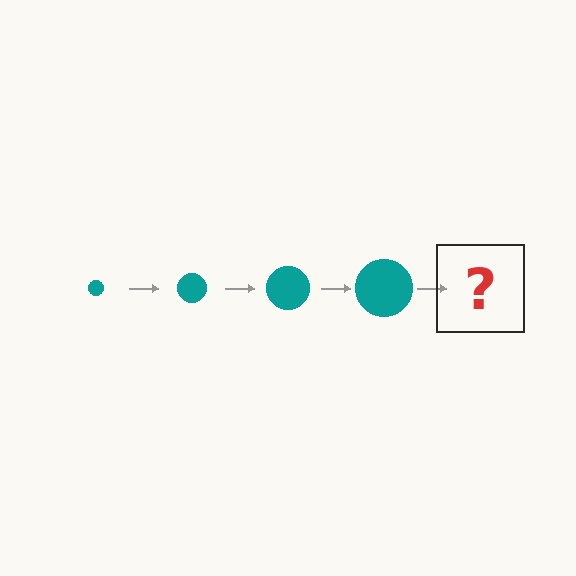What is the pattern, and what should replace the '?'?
The pattern is that the circle gets progressively larger each step. The '?' should be a teal circle, larger than the previous one.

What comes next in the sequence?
The next element should be a teal circle, larger than the previous one.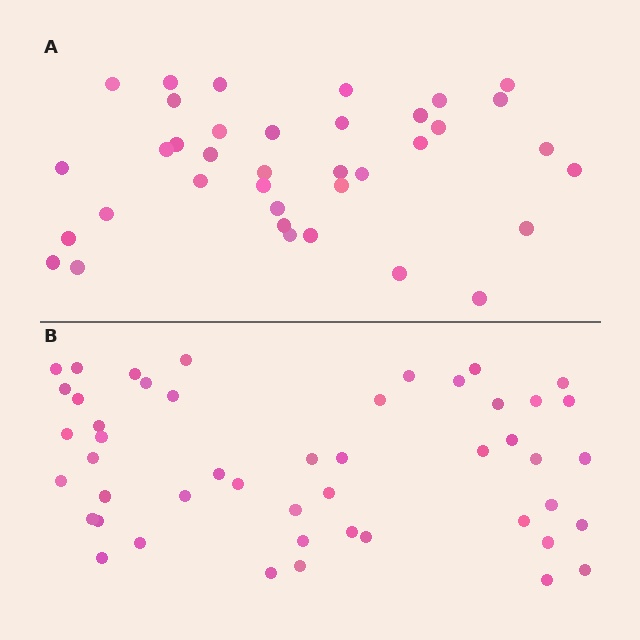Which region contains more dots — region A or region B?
Region B (the bottom region) has more dots.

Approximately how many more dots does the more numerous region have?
Region B has roughly 12 or so more dots than region A.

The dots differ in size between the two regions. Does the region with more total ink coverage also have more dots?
No. Region A has more total ink coverage because its dots are larger, but region B actually contains more individual dots. Total area can be misleading — the number of items is what matters here.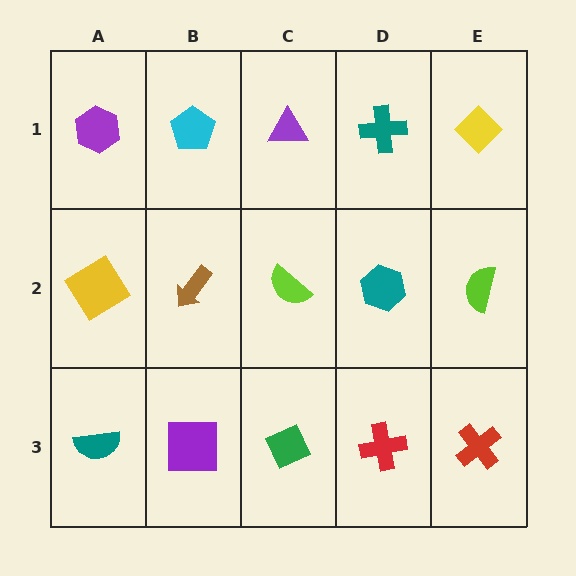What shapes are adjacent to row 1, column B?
A brown arrow (row 2, column B), a purple hexagon (row 1, column A), a purple triangle (row 1, column C).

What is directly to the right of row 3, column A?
A purple square.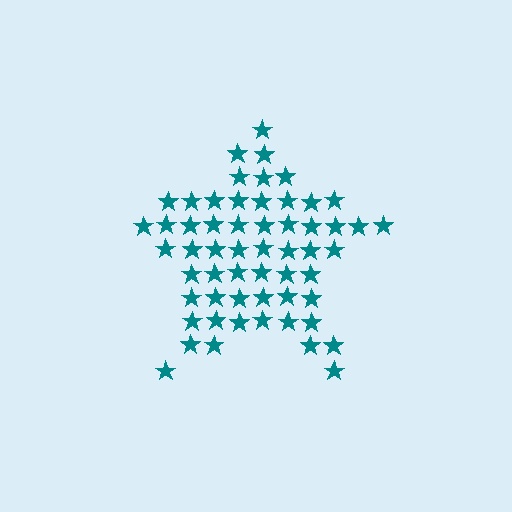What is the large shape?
The large shape is a star.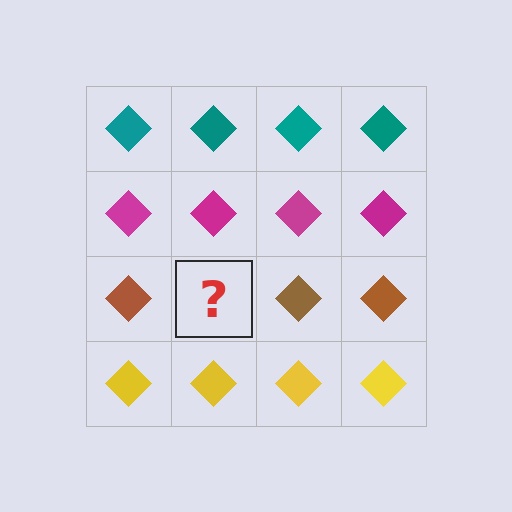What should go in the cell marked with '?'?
The missing cell should contain a brown diamond.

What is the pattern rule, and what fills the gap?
The rule is that each row has a consistent color. The gap should be filled with a brown diamond.